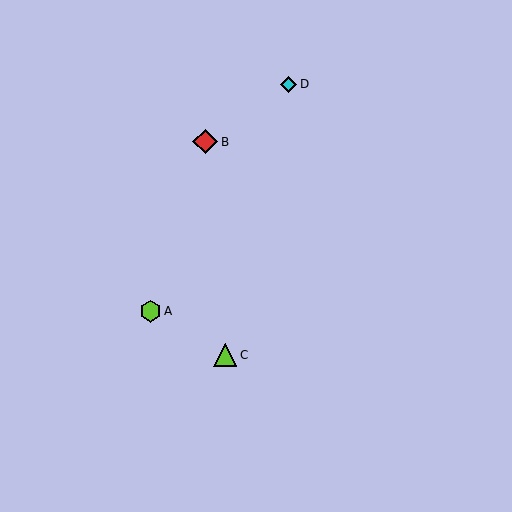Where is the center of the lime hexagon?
The center of the lime hexagon is at (150, 311).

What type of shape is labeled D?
Shape D is a cyan diamond.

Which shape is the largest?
The red diamond (labeled B) is the largest.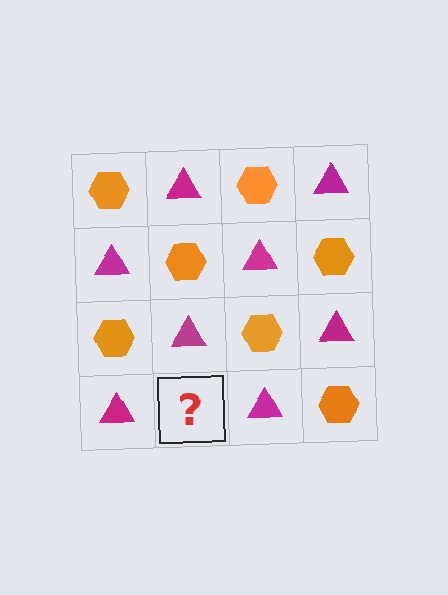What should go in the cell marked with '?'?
The missing cell should contain an orange hexagon.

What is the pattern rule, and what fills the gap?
The rule is that it alternates orange hexagon and magenta triangle in a checkerboard pattern. The gap should be filled with an orange hexagon.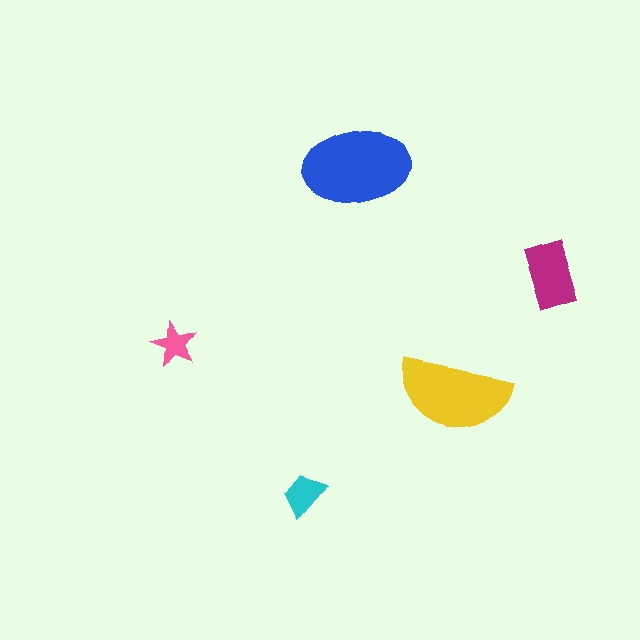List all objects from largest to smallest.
The blue ellipse, the yellow semicircle, the magenta rectangle, the cyan trapezoid, the pink star.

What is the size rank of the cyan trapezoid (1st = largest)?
4th.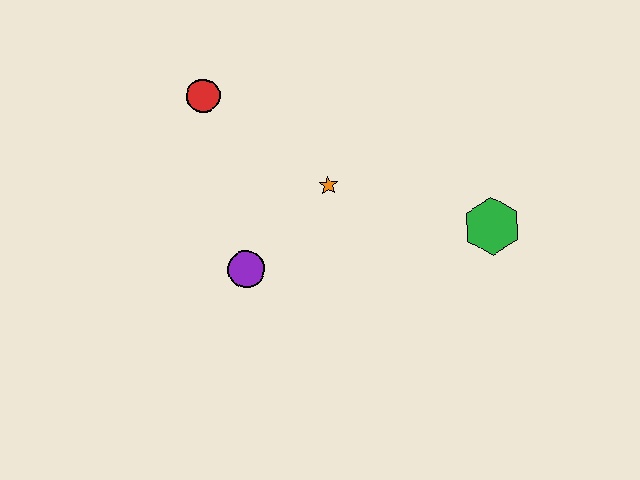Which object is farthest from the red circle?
The green hexagon is farthest from the red circle.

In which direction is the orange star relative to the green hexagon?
The orange star is to the left of the green hexagon.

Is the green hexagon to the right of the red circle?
Yes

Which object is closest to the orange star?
The purple circle is closest to the orange star.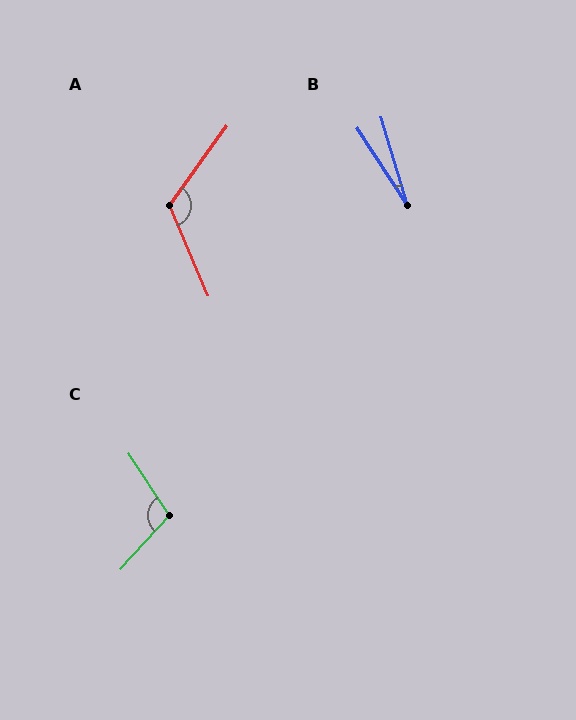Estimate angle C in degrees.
Approximately 104 degrees.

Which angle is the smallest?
B, at approximately 17 degrees.